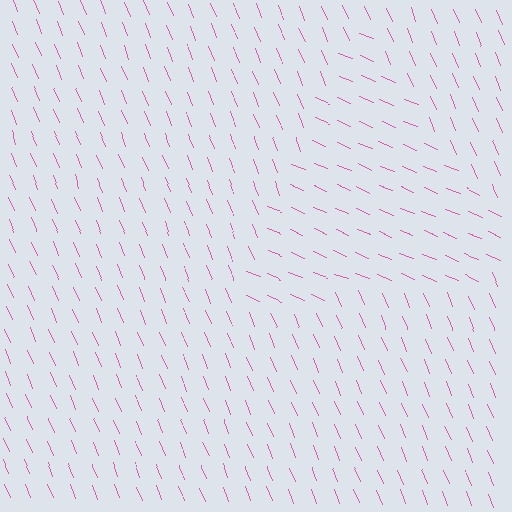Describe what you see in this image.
The image is filled with small pink line segments. A triangle region in the image has lines oriented differently from the surrounding lines, creating a visible texture boundary.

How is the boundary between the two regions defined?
The boundary is defined purely by a change in line orientation (approximately 45 degrees difference). All lines are the same color and thickness.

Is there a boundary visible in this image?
Yes, there is a texture boundary formed by a change in line orientation.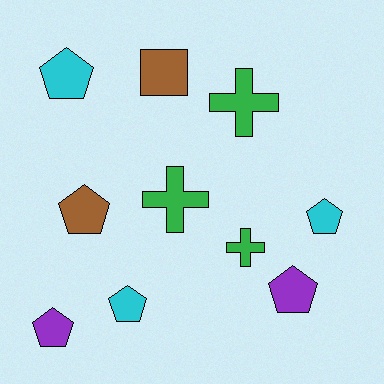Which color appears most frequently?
Green, with 3 objects.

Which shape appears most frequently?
Pentagon, with 6 objects.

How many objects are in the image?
There are 10 objects.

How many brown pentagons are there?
There is 1 brown pentagon.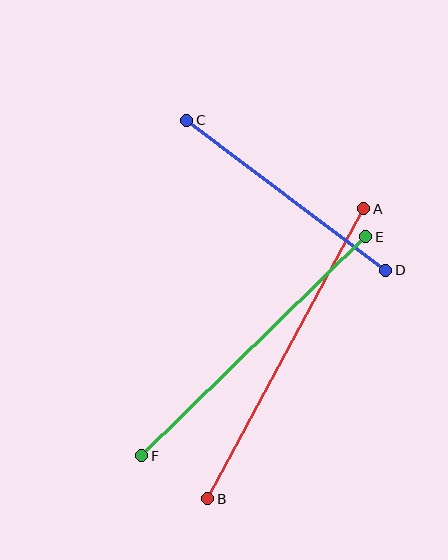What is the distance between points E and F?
The distance is approximately 313 pixels.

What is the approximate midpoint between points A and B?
The midpoint is at approximately (286, 354) pixels.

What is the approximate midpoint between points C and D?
The midpoint is at approximately (286, 195) pixels.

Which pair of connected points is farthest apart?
Points A and B are farthest apart.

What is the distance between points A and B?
The distance is approximately 329 pixels.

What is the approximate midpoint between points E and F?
The midpoint is at approximately (254, 346) pixels.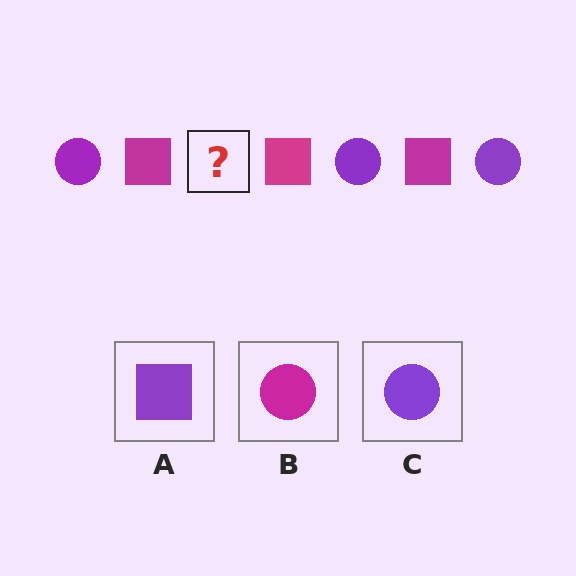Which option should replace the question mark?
Option C.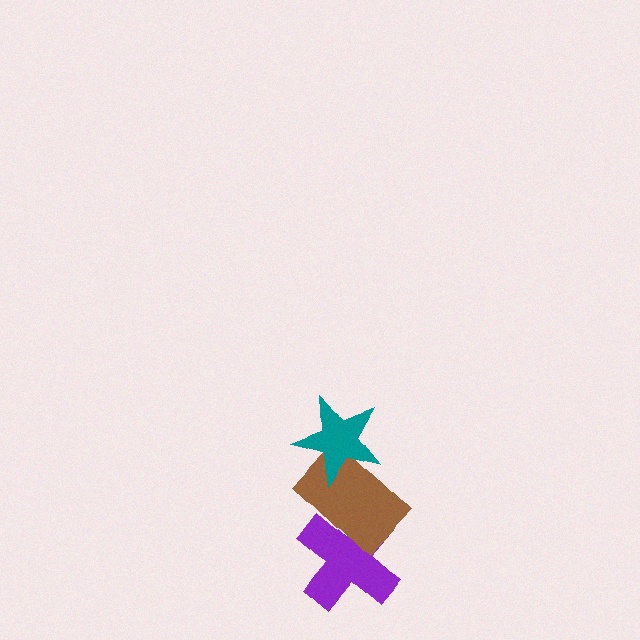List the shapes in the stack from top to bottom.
From top to bottom: the teal star, the brown rectangle, the purple cross.